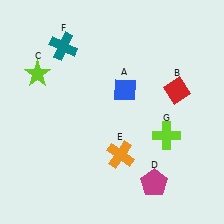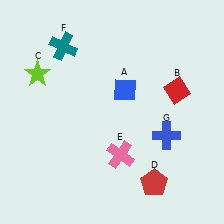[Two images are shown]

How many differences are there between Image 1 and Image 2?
There are 3 differences between the two images.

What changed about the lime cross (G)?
In Image 1, G is lime. In Image 2, it changed to blue.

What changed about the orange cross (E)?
In Image 1, E is orange. In Image 2, it changed to pink.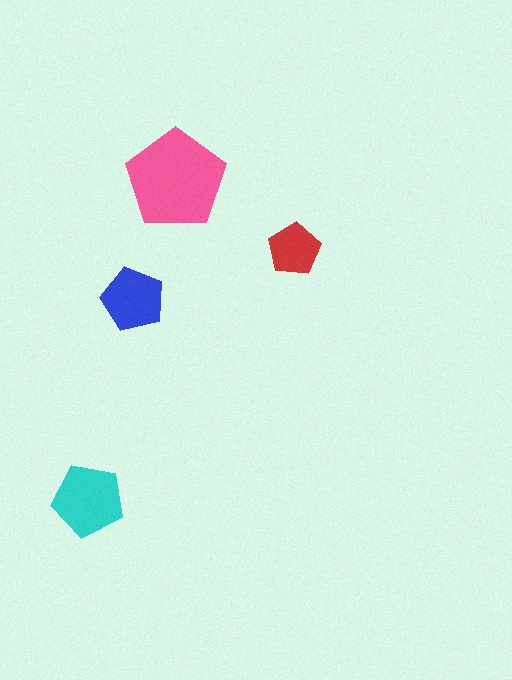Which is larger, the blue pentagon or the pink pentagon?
The pink one.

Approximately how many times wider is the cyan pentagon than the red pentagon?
About 1.5 times wider.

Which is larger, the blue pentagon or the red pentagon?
The blue one.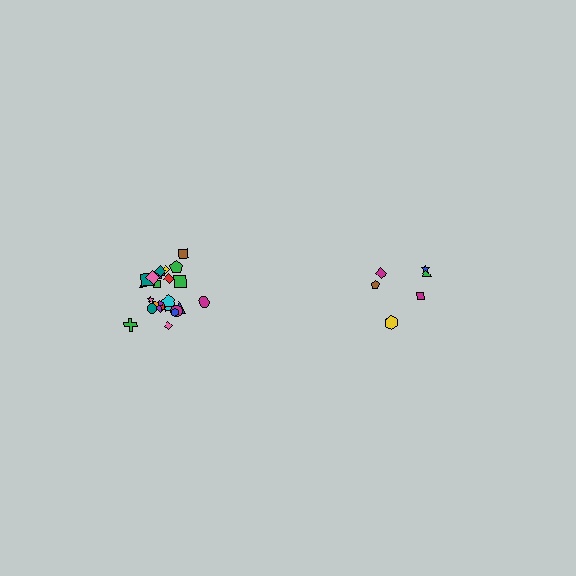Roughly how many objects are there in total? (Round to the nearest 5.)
Roughly 30 objects in total.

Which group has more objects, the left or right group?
The left group.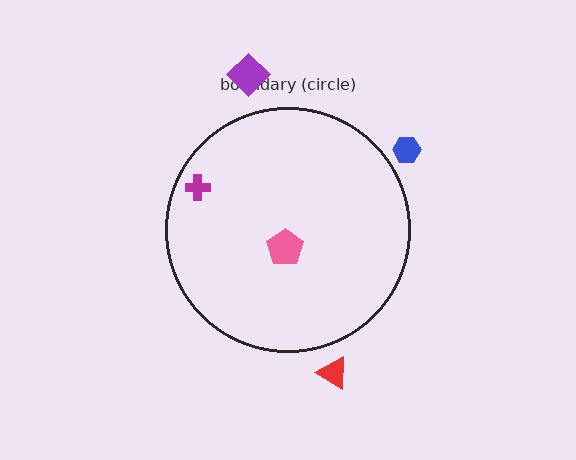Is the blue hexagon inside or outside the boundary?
Outside.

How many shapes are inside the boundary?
2 inside, 3 outside.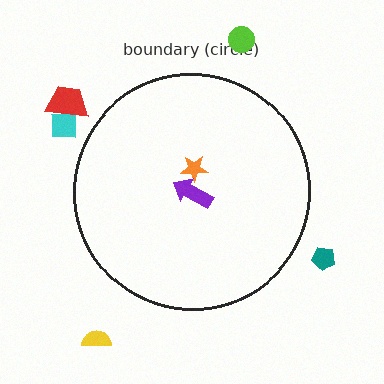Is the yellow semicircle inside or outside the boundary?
Outside.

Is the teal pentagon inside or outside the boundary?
Outside.